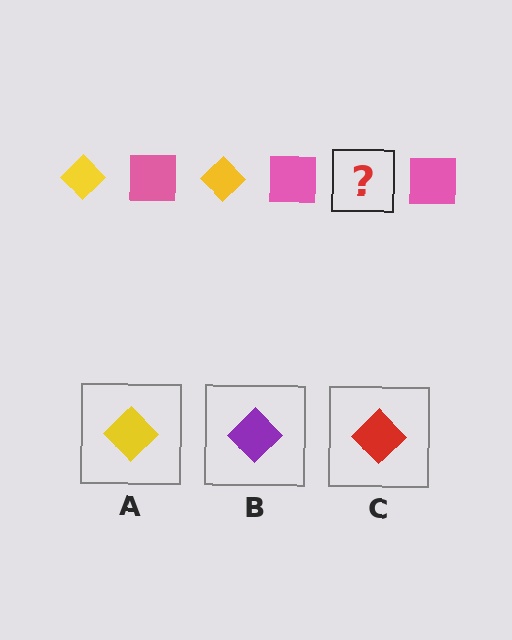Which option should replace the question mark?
Option A.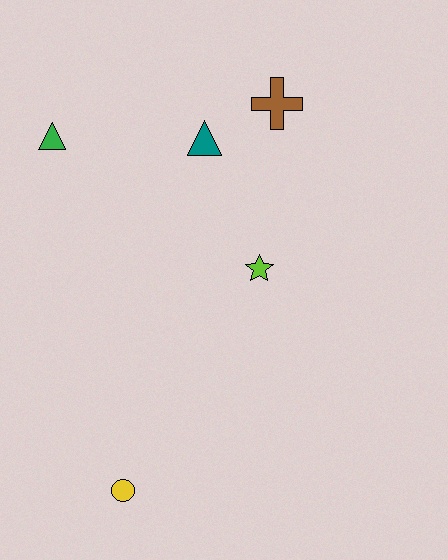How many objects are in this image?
There are 5 objects.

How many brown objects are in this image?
There is 1 brown object.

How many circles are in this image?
There is 1 circle.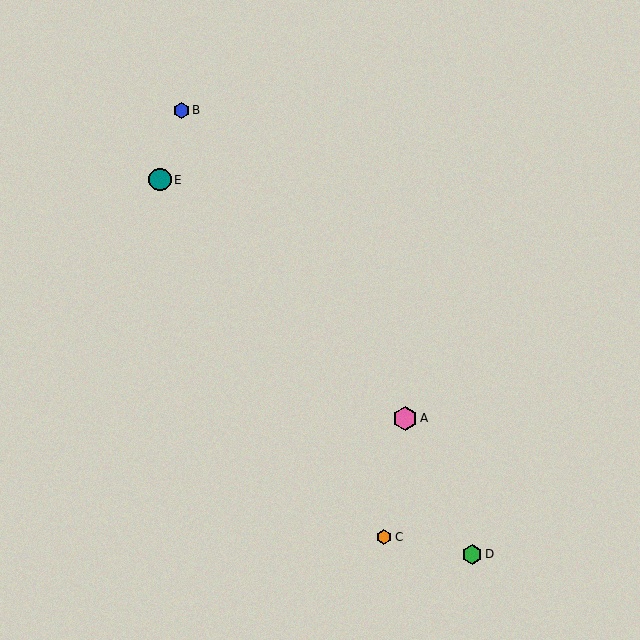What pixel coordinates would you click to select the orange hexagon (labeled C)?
Click at (384, 537) to select the orange hexagon C.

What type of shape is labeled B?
Shape B is a blue hexagon.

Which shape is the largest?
The pink hexagon (labeled A) is the largest.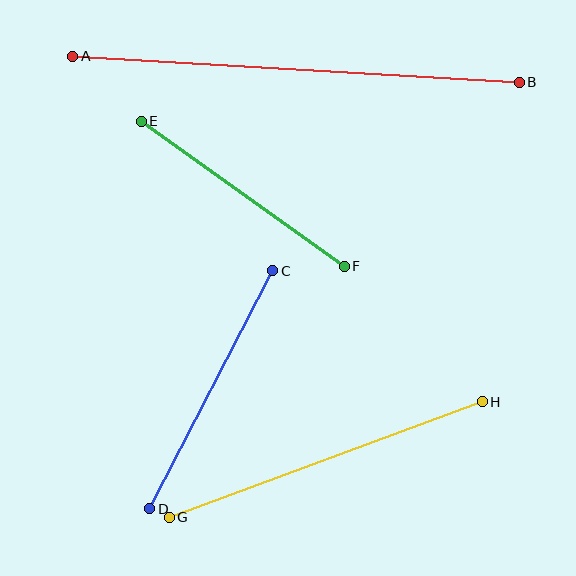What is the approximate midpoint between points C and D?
The midpoint is at approximately (211, 390) pixels.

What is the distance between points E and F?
The distance is approximately 249 pixels.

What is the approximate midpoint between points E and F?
The midpoint is at approximately (243, 194) pixels.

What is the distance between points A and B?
The distance is approximately 447 pixels.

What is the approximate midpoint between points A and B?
The midpoint is at approximately (296, 69) pixels.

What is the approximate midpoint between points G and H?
The midpoint is at approximately (326, 460) pixels.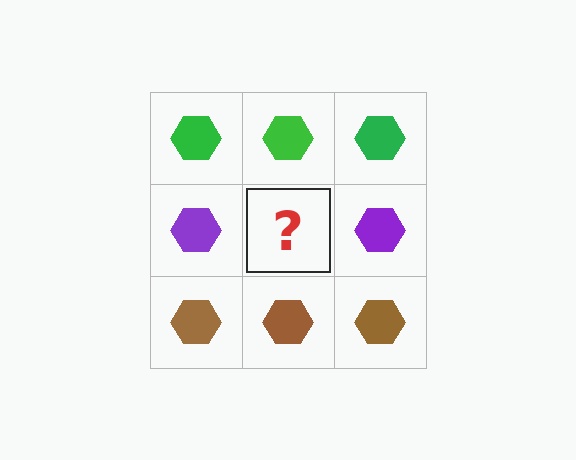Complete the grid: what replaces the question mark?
The question mark should be replaced with a purple hexagon.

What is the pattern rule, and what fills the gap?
The rule is that each row has a consistent color. The gap should be filled with a purple hexagon.